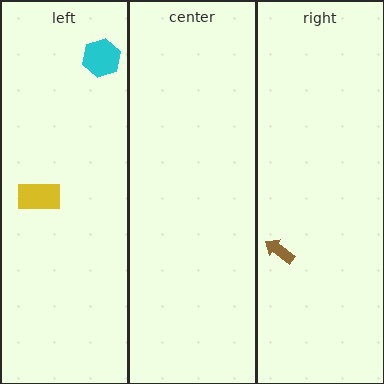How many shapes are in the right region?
1.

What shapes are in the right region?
The brown arrow.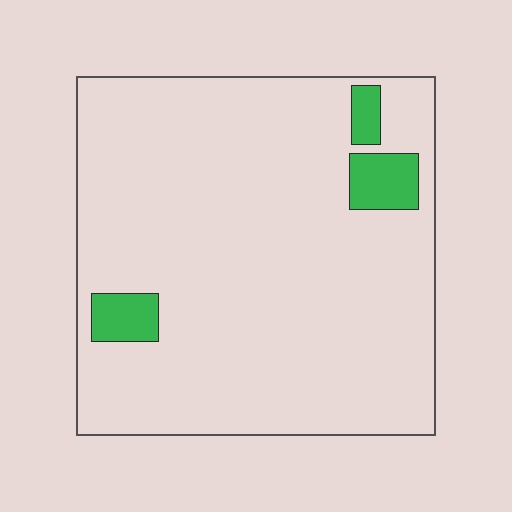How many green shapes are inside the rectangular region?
3.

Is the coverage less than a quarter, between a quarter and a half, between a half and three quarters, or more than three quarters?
Less than a quarter.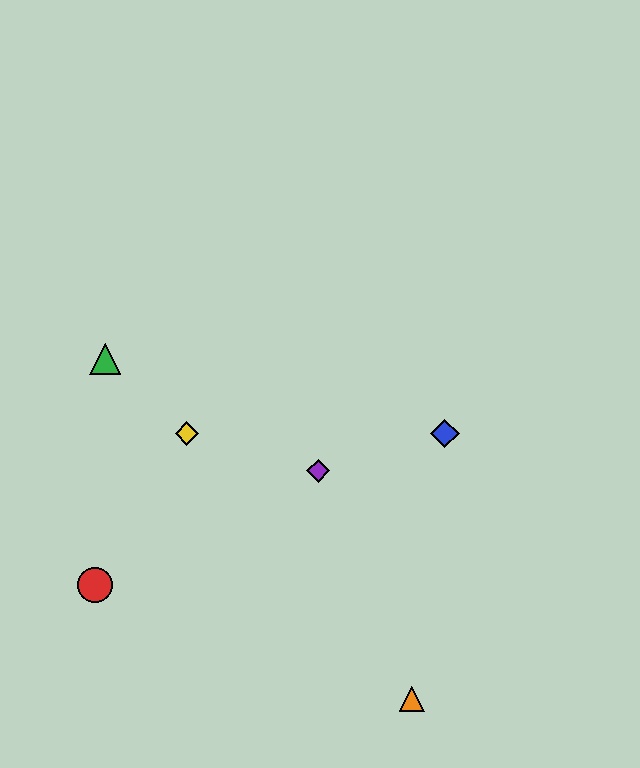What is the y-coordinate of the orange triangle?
The orange triangle is at y≈699.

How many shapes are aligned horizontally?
2 shapes (the blue diamond, the yellow diamond) are aligned horizontally.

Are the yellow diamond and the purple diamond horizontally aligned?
No, the yellow diamond is at y≈433 and the purple diamond is at y≈471.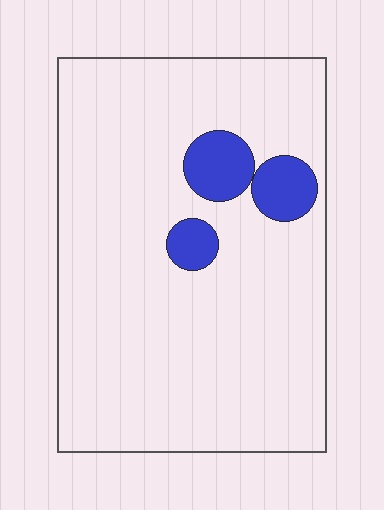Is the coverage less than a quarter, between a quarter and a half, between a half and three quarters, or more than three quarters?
Less than a quarter.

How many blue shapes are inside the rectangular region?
3.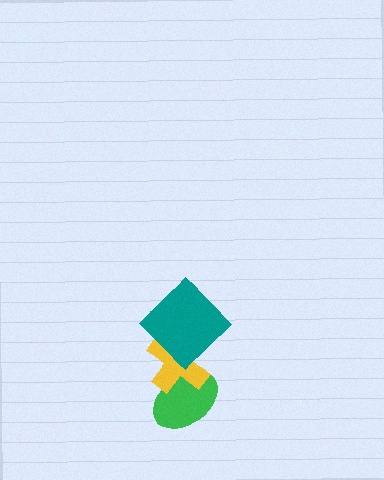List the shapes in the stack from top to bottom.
From top to bottom: the teal diamond, the yellow cross, the green ellipse.